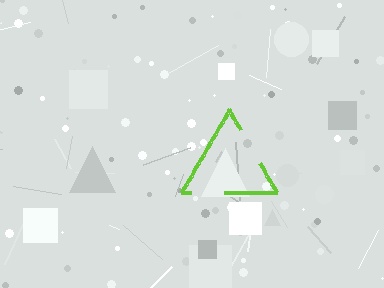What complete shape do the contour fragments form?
The contour fragments form a triangle.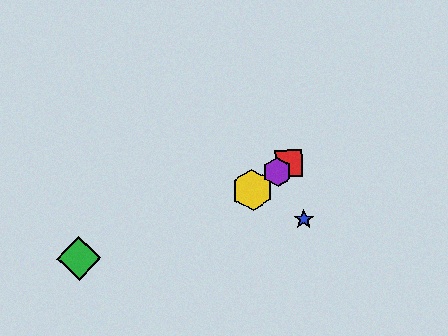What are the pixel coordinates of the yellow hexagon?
The yellow hexagon is at (252, 190).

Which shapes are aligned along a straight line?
The red square, the yellow hexagon, the purple hexagon are aligned along a straight line.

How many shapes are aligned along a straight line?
3 shapes (the red square, the yellow hexagon, the purple hexagon) are aligned along a straight line.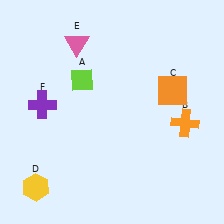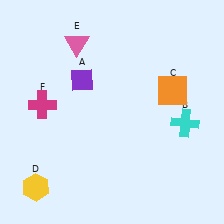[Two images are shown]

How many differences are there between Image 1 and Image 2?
There are 3 differences between the two images.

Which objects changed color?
A changed from lime to purple. B changed from orange to cyan. F changed from purple to magenta.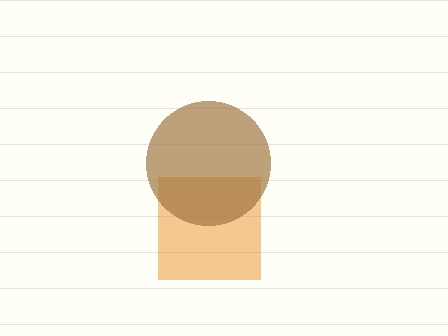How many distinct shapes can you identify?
There are 2 distinct shapes: an orange square, a brown circle.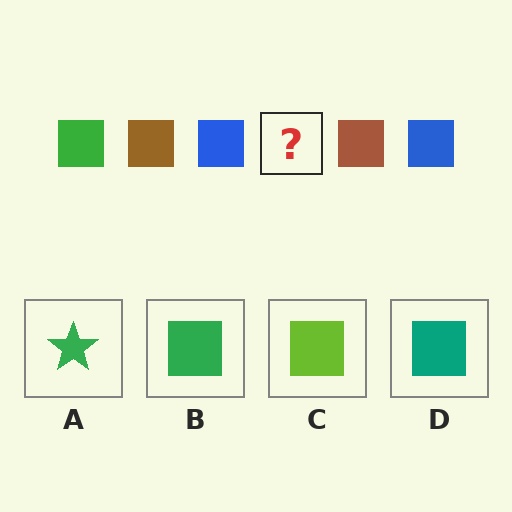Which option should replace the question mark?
Option B.